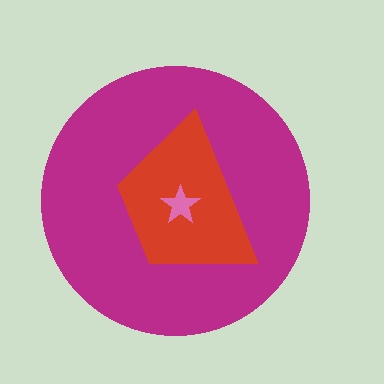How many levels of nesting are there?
3.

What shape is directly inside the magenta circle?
The red trapezoid.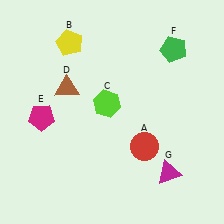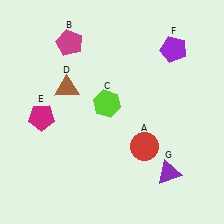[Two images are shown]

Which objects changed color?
B changed from yellow to magenta. F changed from green to purple. G changed from magenta to purple.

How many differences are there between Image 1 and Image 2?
There are 3 differences between the two images.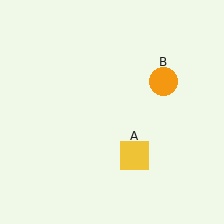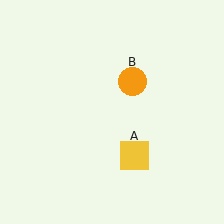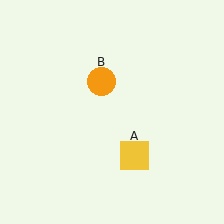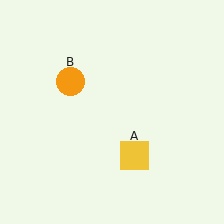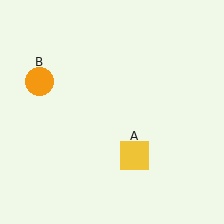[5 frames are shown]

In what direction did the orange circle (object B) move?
The orange circle (object B) moved left.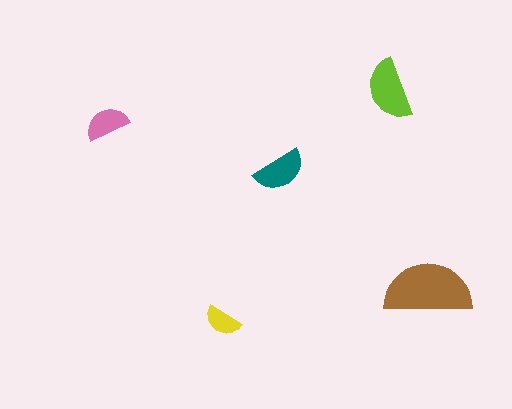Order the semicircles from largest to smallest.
the brown one, the lime one, the teal one, the pink one, the yellow one.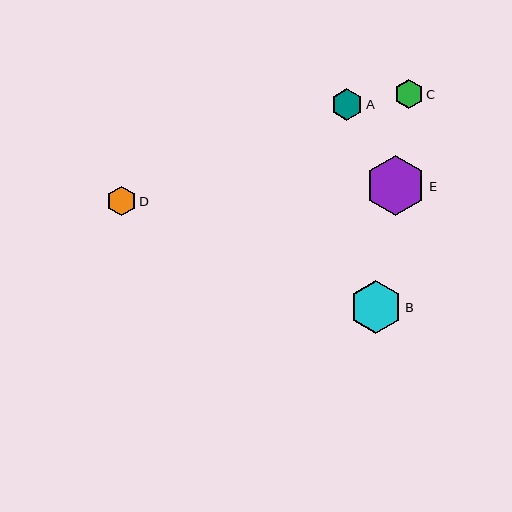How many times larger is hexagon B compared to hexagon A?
Hexagon B is approximately 1.7 times the size of hexagon A.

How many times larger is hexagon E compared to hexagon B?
Hexagon E is approximately 1.1 times the size of hexagon B.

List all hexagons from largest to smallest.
From largest to smallest: E, B, A, D, C.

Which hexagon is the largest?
Hexagon E is the largest with a size of approximately 60 pixels.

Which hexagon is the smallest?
Hexagon C is the smallest with a size of approximately 29 pixels.